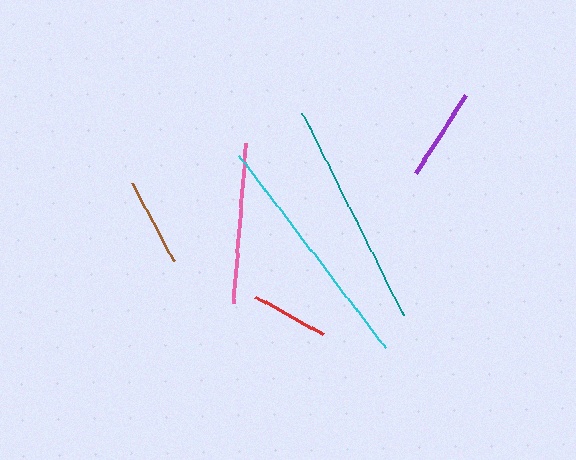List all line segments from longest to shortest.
From longest to shortest: cyan, teal, pink, purple, brown, red.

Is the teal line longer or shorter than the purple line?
The teal line is longer than the purple line.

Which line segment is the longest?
The cyan line is the longest at approximately 241 pixels.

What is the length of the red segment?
The red segment is approximately 77 pixels long.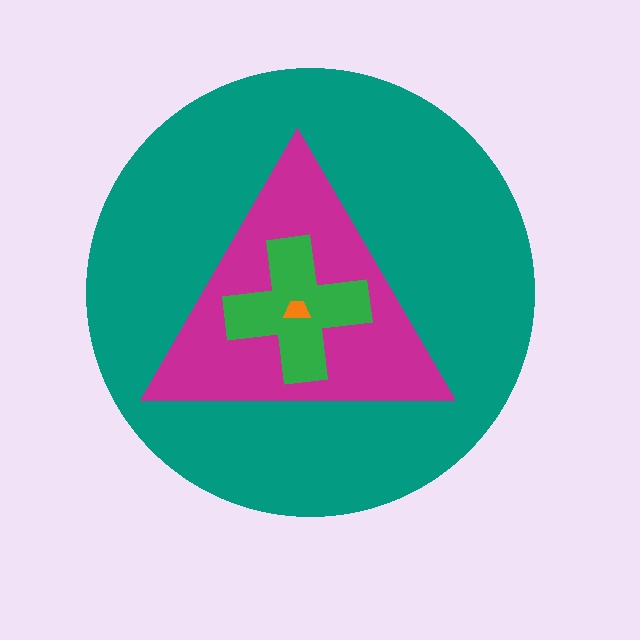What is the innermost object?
The orange trapezoid.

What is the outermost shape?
The teal circle.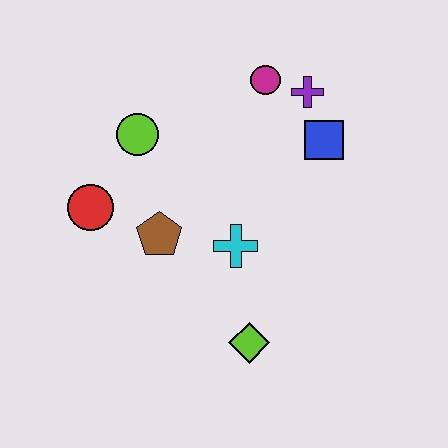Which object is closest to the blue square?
The purple cross is closest to the blue square.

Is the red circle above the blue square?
No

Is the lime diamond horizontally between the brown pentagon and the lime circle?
No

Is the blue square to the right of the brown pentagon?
Yes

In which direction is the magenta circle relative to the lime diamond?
The magenta circle is above the lime diamond.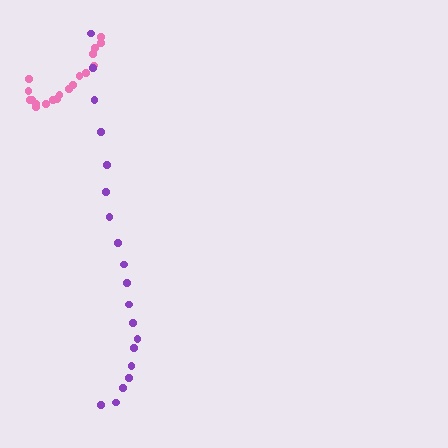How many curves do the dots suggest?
There are 2 distinct paths.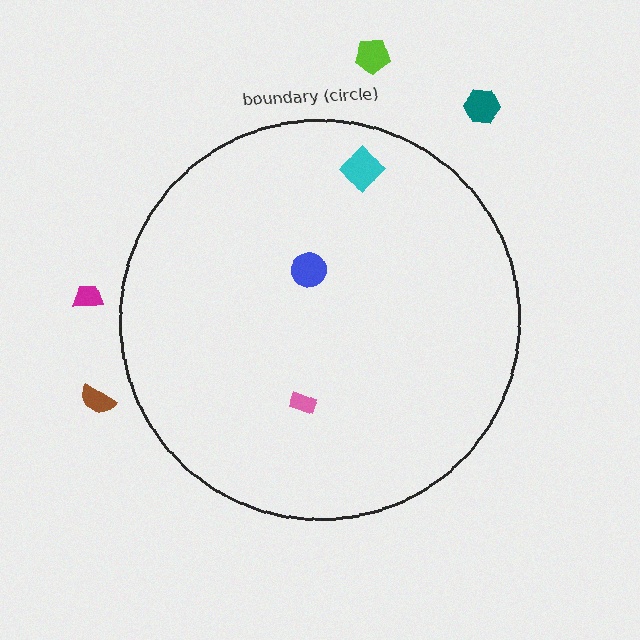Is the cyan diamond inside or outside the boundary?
Inside.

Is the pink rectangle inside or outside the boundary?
Inside.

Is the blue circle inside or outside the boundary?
Inside.